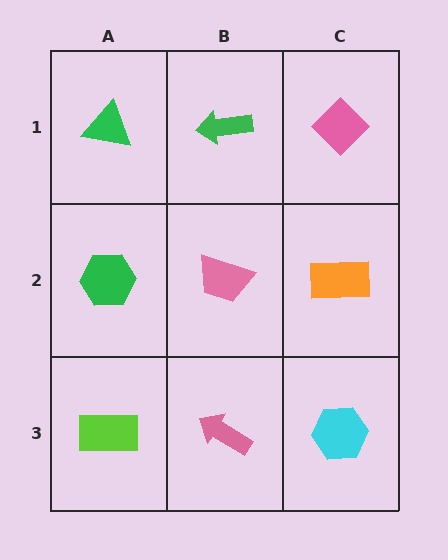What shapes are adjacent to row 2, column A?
A green triangle (row 1, column A), a lime rectangle (row 3, column A), a pink trapezoid (row 2, column B).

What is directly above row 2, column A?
A green triangle.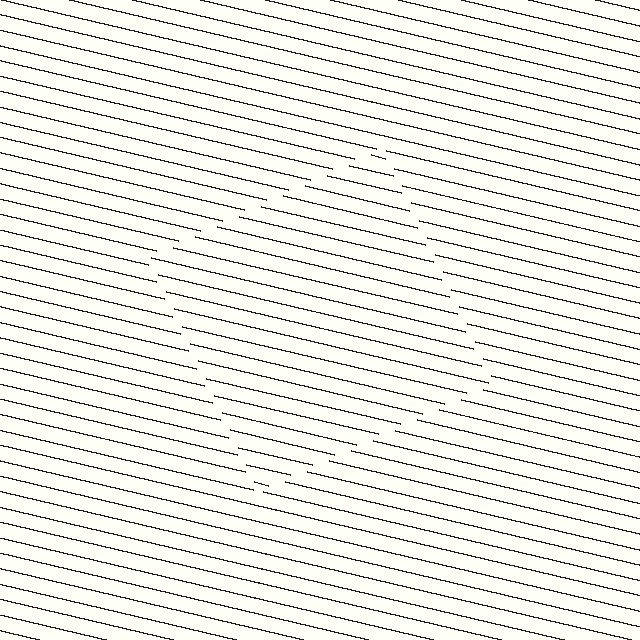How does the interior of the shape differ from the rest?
The interior of the shape contains the same grating, shifted by half a period — the contour is defined by the phase discontinuity where line-ends from the inner and outer gratings abut.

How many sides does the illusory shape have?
4 sides — the line-ends trace a square.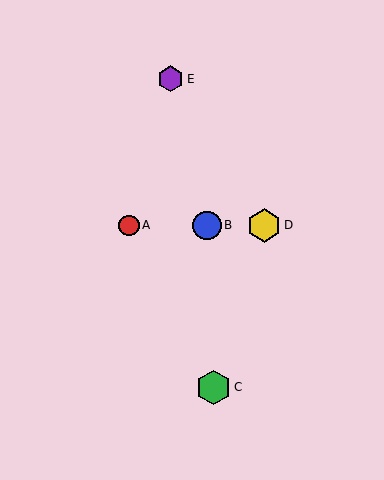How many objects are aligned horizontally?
3 objects (A, B, D) are aligned horizontally.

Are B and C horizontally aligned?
No, B is at y≈225 and C is at y≈387.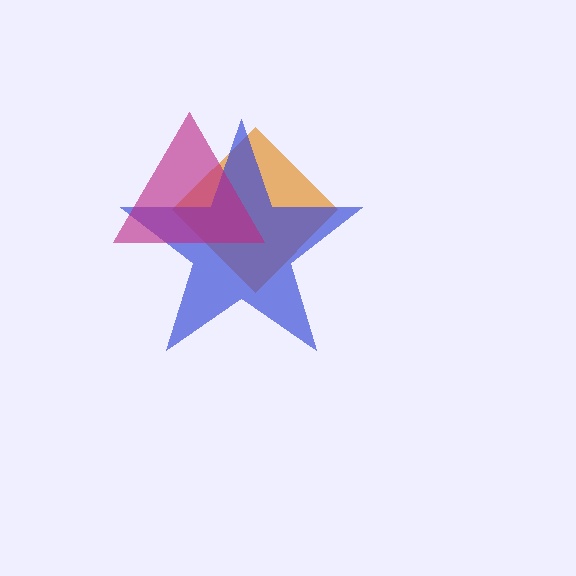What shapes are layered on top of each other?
The layered shapes are: an orange diamond, a blue star, a magenta triangle.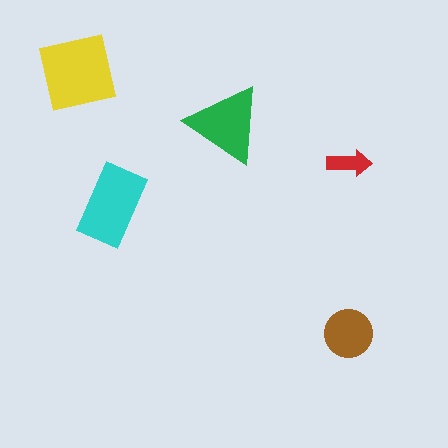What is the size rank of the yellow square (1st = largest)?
1st.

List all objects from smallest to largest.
The red arrow, the brown circle, the green triangle, the cyan rectangle, the yellow square.